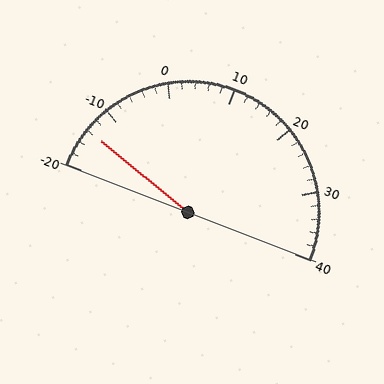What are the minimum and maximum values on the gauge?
The gauge ranges from -20 to 40.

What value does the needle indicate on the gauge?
The needle indicates approximately -14.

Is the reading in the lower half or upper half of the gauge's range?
The reading is in the lower half of the range (-20 to 40).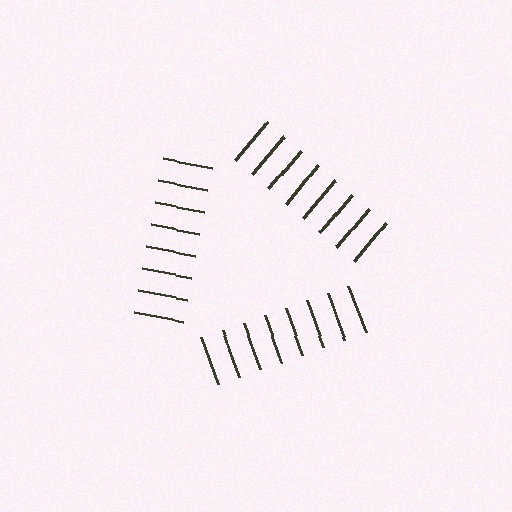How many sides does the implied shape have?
3 sides — the line-ends trace a triangle.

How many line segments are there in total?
24 — 8 along each of the 3 edges.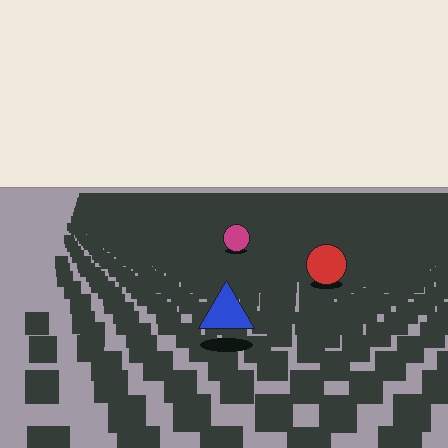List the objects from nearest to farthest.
From nearest to farthest: the blue triangle, the red circle, the magenta circle.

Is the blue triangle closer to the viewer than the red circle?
Yes. The blue triangle is closer — you can tell from the texture gradient: the ground texture is coarser near it.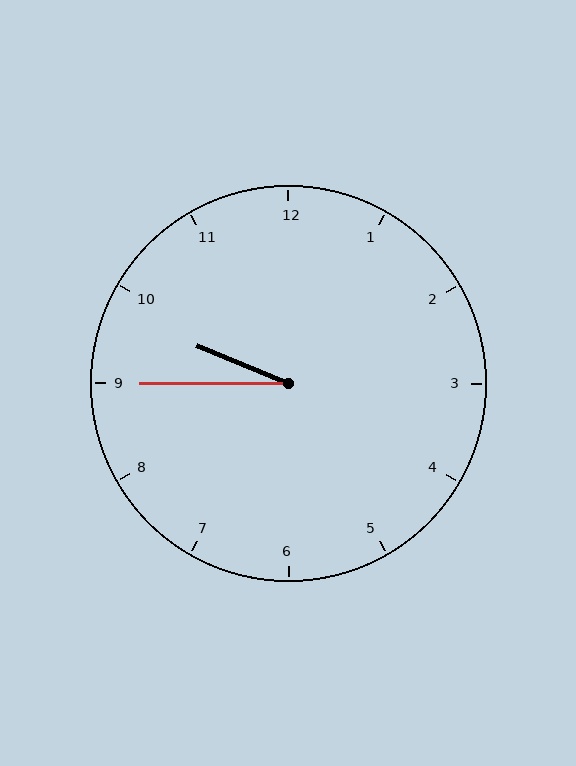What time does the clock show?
9:45.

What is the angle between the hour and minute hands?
Approximately 22 degrees.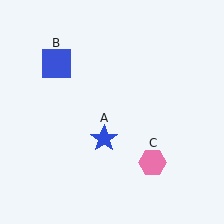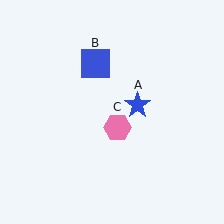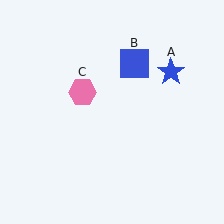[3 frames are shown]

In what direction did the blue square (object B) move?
The blue square (object B) moved right.